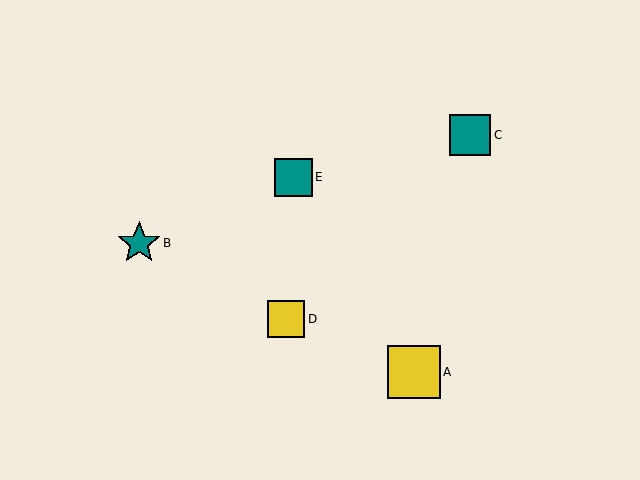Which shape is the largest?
The yellow square (labeled A) is the largest.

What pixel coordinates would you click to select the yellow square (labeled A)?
Click at (414, 372) to select the yellow square A.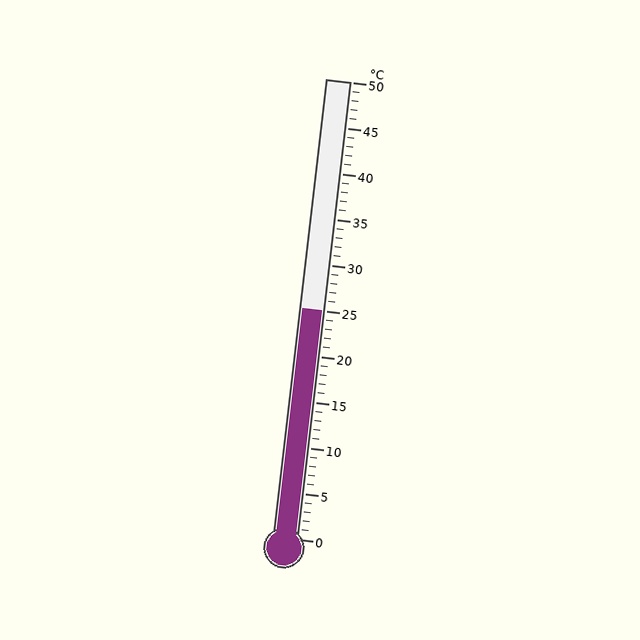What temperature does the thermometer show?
The thermometer shows approximately 25°C.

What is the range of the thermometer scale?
The thermometer scale ranges from 0°C to 50°C.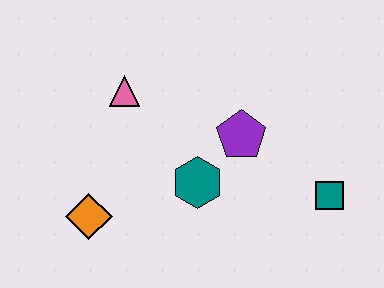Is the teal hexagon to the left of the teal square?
Yes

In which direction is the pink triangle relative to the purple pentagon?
The pink triangle is to the left of the purple pentagon.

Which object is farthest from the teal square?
The orange diamond is farthest from the teal square.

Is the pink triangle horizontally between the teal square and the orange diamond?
Yes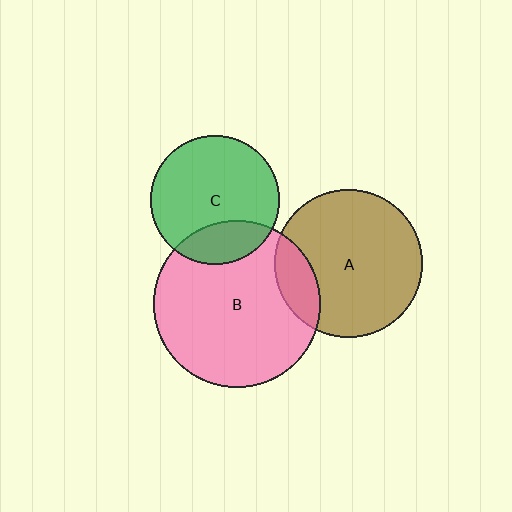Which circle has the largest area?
Circle B (pink).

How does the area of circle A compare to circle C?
Approximately 1.3 times.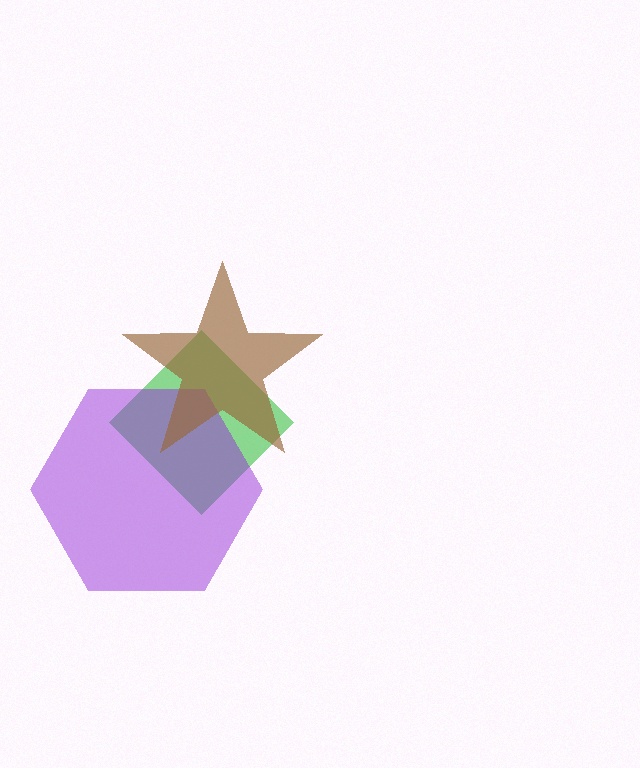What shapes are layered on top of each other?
The layered shapes are: a green diamond, a purple hexagon, a brown star.